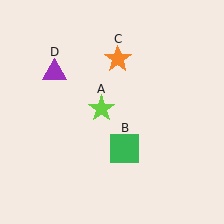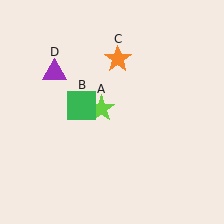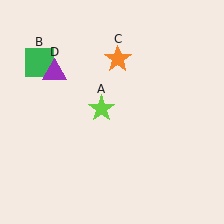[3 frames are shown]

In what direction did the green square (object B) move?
The green square (object B) moved up and to the left.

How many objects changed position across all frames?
1 object changed position: green square (object B).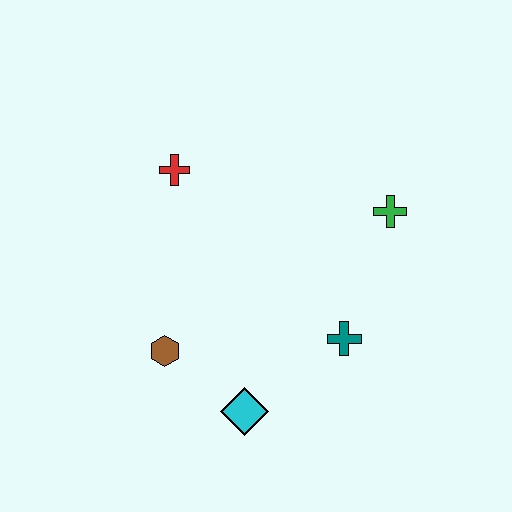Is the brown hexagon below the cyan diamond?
No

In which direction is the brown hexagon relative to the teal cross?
The brown hexagon is to the left of the teal cross.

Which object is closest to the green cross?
The teal cross is closest to the green cross.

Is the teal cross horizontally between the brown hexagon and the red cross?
No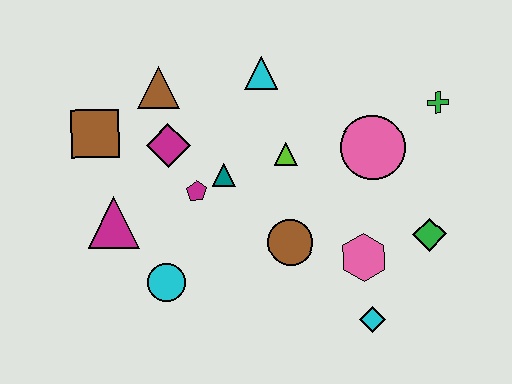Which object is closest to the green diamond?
The pink hexagon is closest to the green diamond.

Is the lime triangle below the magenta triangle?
No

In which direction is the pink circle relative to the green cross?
The pink circle is to the left of the green cross.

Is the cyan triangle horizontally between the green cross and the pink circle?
No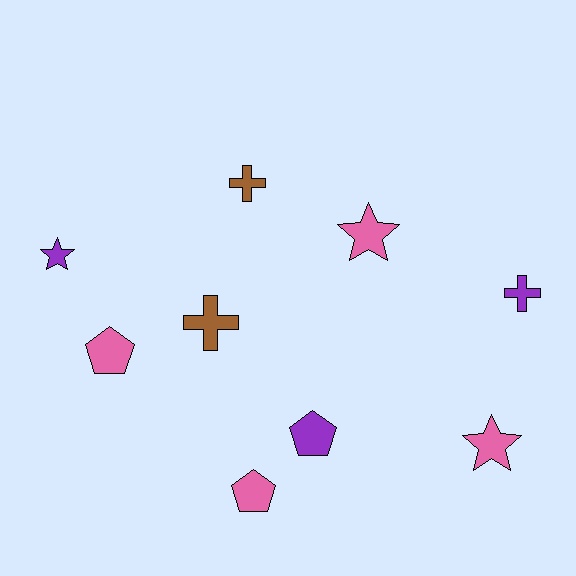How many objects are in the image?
There are 9 objects.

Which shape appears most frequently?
Pentagon, with 3 objects.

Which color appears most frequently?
Pink, with 4 objects.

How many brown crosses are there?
There are 2 brown crosses.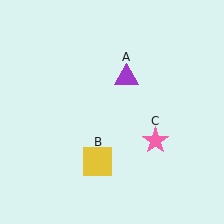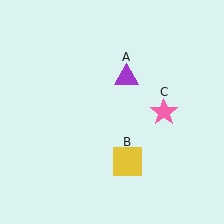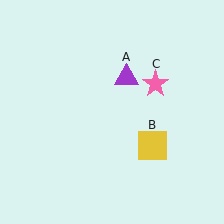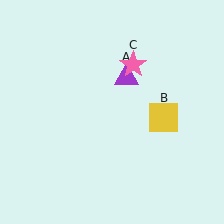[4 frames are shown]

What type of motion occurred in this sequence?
The yellow square (object B), pink star (object C) rotated counterclockwise around the center of the scene.